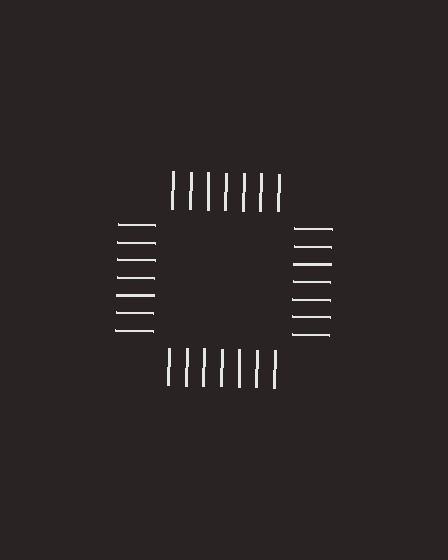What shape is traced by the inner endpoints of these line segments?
An illusory square — the line segments terminate on its edges but no continuous stroke is drawn.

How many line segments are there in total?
28 — 7 along each of the 4 edges.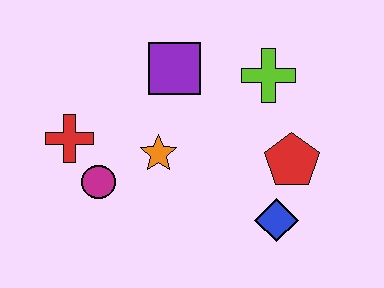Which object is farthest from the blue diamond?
The red cross is farthest from the blue diamond.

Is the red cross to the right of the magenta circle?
No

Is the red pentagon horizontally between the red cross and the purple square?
No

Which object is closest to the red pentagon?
The blue diamond is closest to the red pentagon.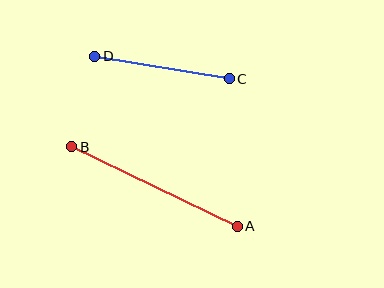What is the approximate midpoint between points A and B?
The midpoint is at approximately (155, 186) pixels.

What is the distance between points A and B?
The distance is approximately 184 pixels.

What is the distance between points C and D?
The distance is approximately 136 pixels.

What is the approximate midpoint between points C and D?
The midpoint is at approximately (162, 67) pixels.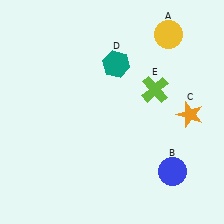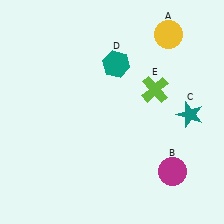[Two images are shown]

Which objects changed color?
B changed from blue to magenta. C changed from orange to teal.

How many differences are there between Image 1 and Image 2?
There are 2 differences between the two images.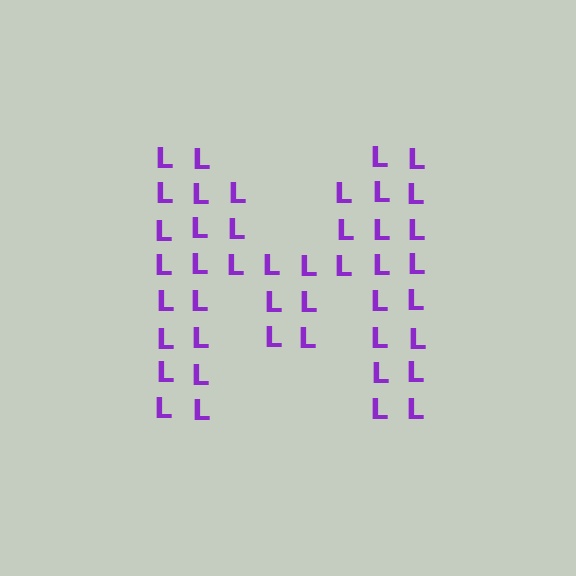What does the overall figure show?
The overall figure shows the letter M.